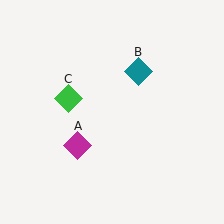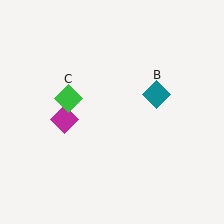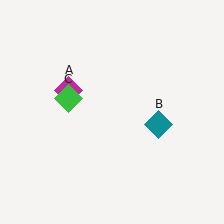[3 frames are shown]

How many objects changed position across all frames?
2 objects changed position: magenta diamond (object A), teal diamond (object B).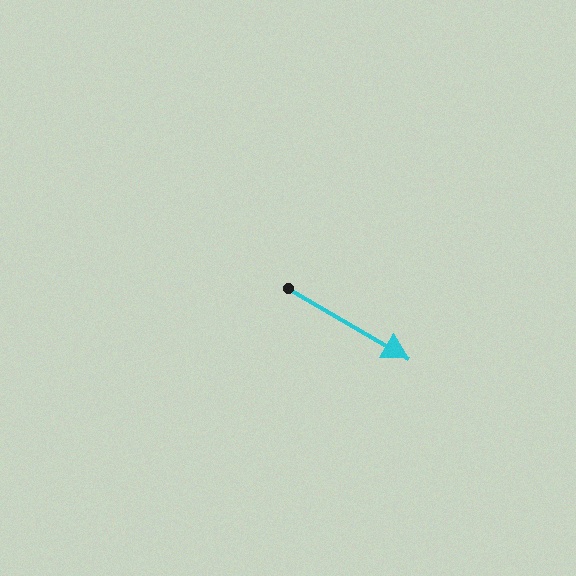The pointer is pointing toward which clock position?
Roughly 4 o'clock.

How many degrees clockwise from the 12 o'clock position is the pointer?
Approximately 120 degrees.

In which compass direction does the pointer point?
Southeast.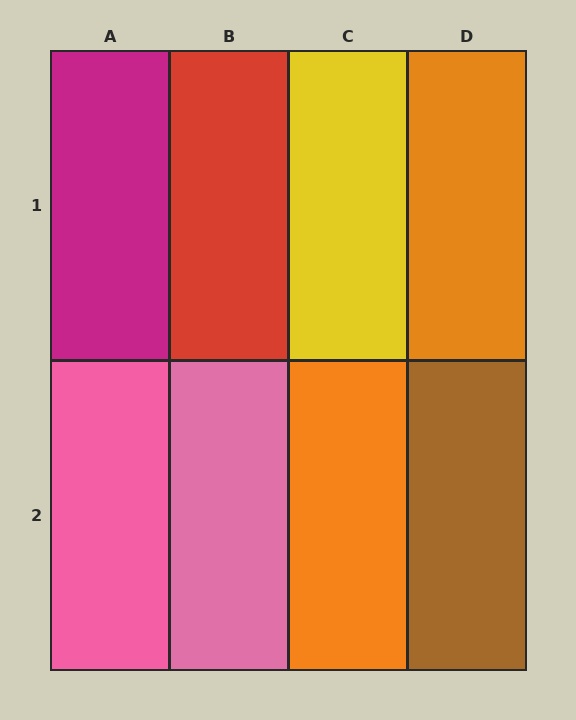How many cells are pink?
2 cells are pink.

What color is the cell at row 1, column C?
Yellow.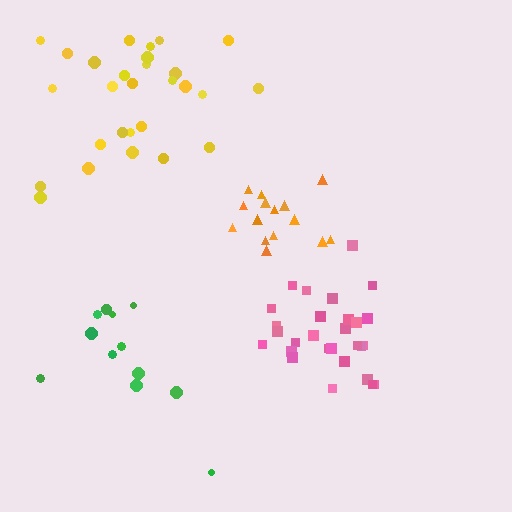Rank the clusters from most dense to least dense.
pink, orange, yellow, green.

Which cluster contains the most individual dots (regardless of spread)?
Pink (28).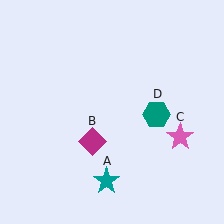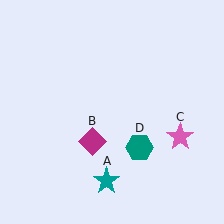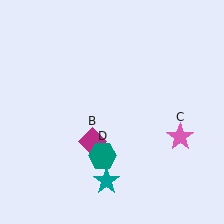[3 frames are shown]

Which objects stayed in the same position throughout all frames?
Teal star (object A) and magenta diamond (object B) and pink star (object C) remained stationary.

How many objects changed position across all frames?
1 object changed position: teal hexagon (object D).